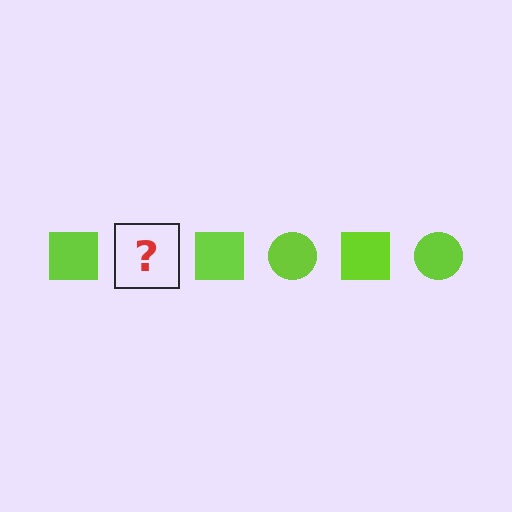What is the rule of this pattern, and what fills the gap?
The rule is that the pattern cycles through square, circle shapes in lime. The gap should be filled with a lime circle.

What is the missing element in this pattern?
The missing element is a lime circle.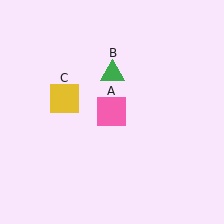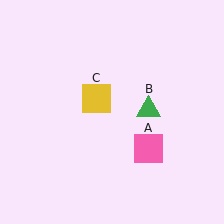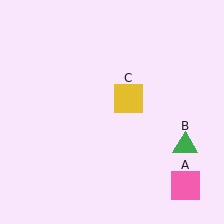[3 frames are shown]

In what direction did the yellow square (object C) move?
The yellow square (object C) moved right.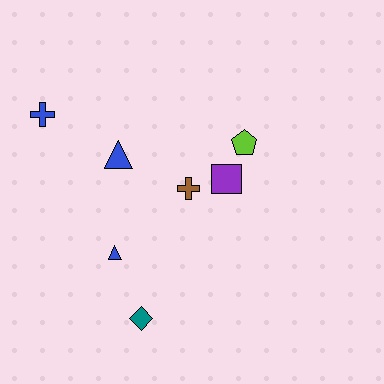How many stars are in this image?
There are no stars.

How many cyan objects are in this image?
There are no cyan objects.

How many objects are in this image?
There are 7 objects.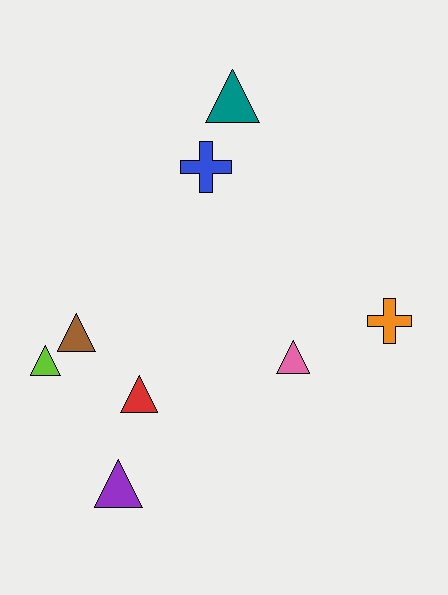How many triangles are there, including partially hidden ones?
There are 6 triangles.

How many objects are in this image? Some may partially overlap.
There are 8 objects.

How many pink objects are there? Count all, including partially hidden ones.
There is 1 pink object.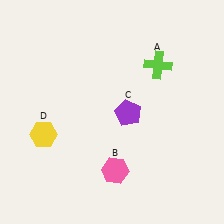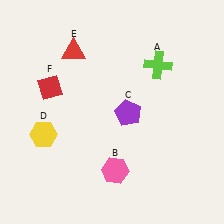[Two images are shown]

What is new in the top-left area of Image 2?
A red diamond (F) was added in the top-left area of Image 2.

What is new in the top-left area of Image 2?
A red triangle (E) was added in the top-left area of Image 2.